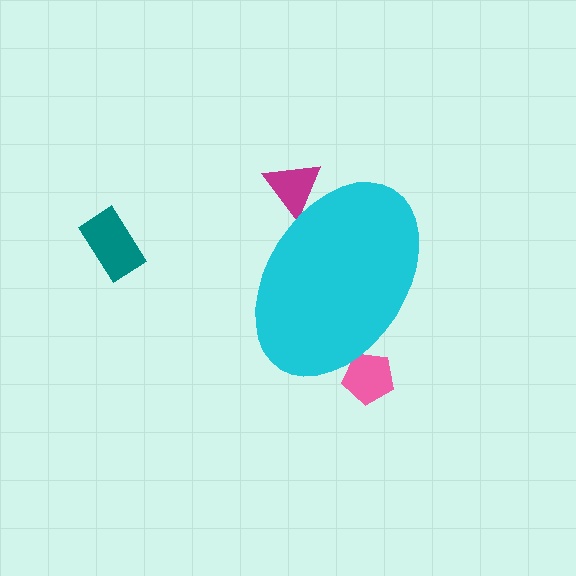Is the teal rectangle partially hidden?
No, the teal rectangle is fully visible.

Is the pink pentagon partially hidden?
Yes, the pink pentagon is partially hidden behind the cyan ellipse.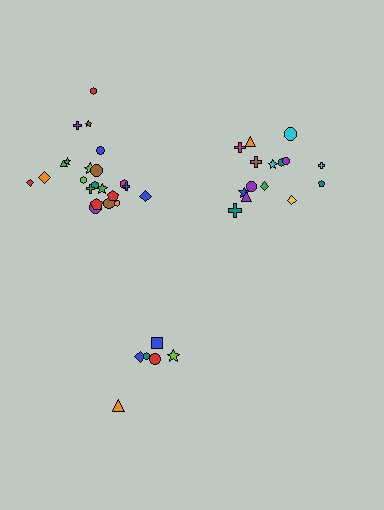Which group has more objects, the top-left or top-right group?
The top-left group.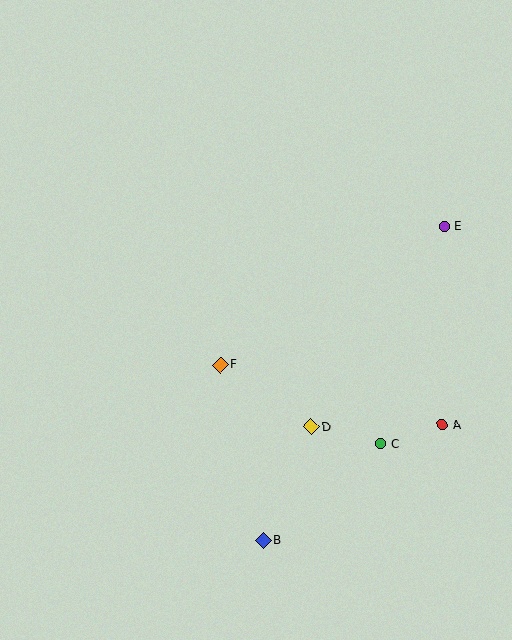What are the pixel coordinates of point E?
Point E is at (444, 227).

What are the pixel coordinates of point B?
Point B is at (264, 540).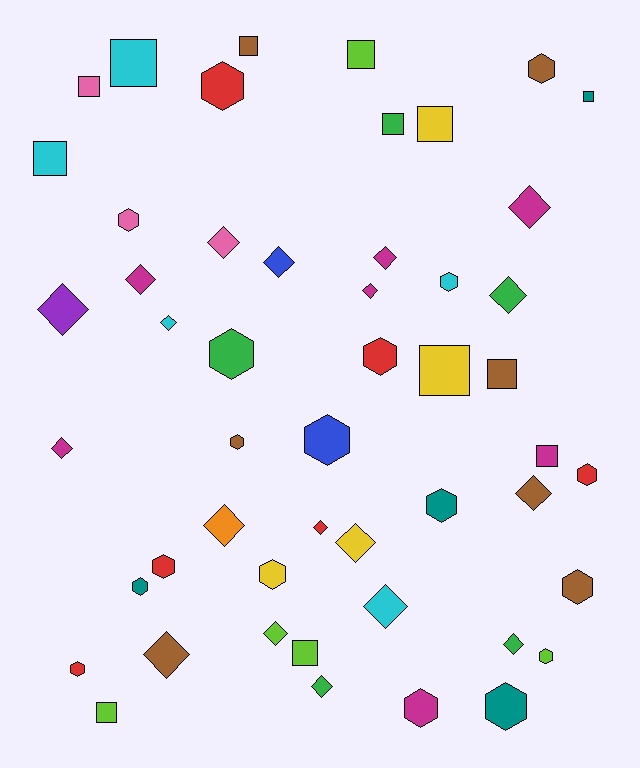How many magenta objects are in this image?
There are 7 magenta objects.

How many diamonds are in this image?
There are 19 diamonds.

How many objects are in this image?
There are 50 objects.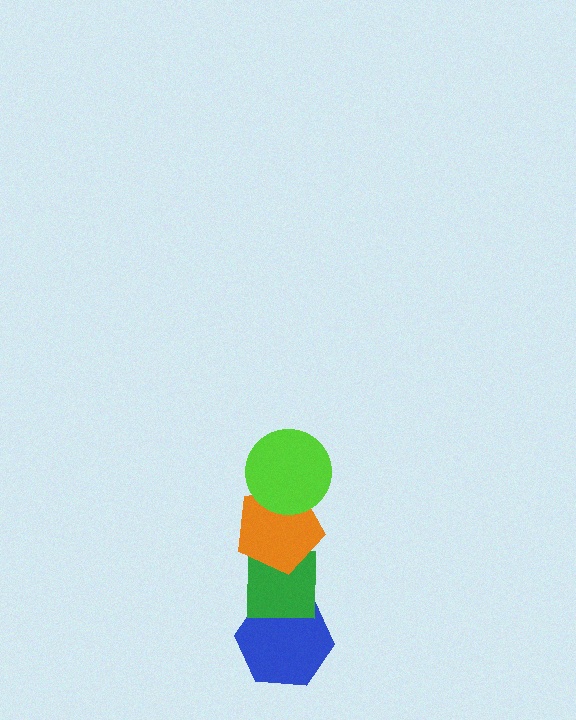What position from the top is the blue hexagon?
The blue hexagon is 4th from the top.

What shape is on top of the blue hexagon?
The green square is on top of the blue hexagon.